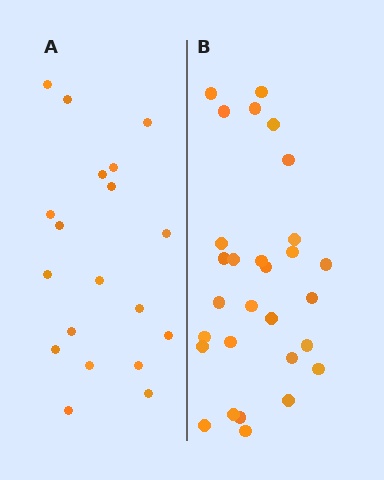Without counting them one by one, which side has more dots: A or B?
Region B (the right region) has more dots.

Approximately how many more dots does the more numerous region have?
Region B has roughly 10 or so more dots than region A.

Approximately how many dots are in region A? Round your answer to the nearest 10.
About 20 dots. (The exact count is 19, which rounds to 20.)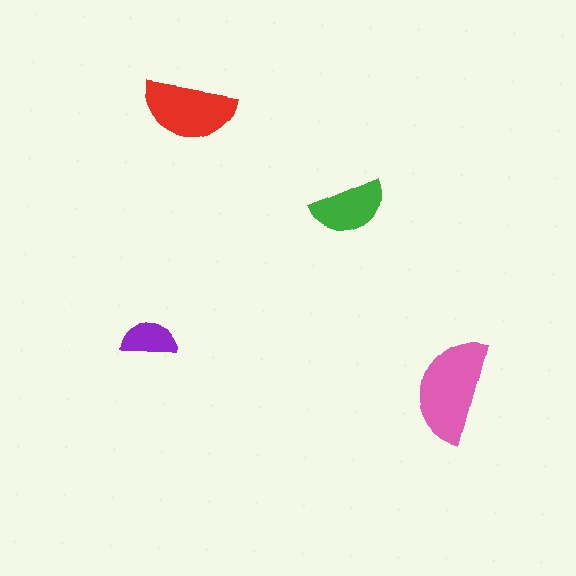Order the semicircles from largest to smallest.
the pink one, the red one, the green one, the purple one.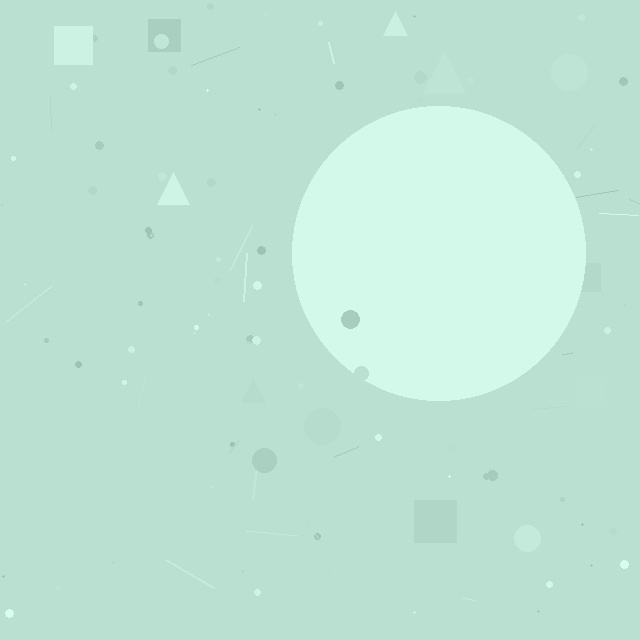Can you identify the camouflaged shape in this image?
The camouflaged shape is a circle.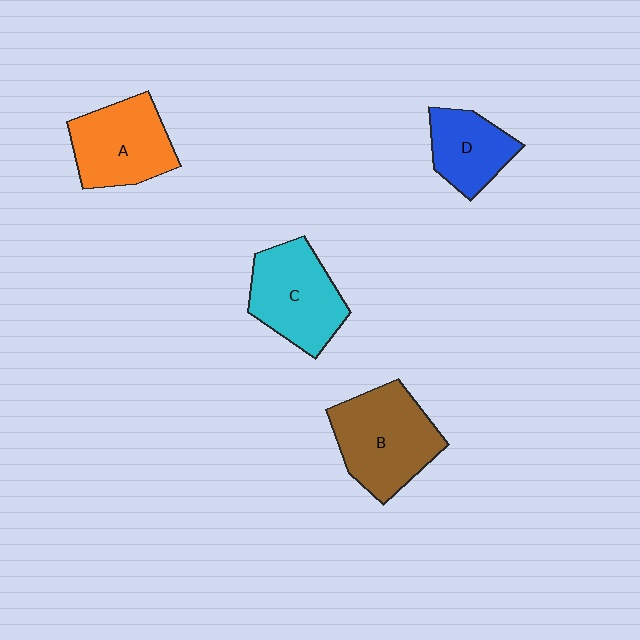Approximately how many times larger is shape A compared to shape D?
Approximately 1.4 times.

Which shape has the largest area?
Shape B (brown).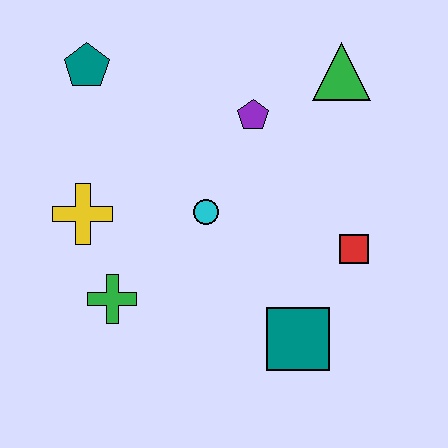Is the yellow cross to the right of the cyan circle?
No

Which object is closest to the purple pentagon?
The green triangle is closest to the purple pentagon.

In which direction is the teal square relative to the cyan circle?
The teal square is below the cyan circle.